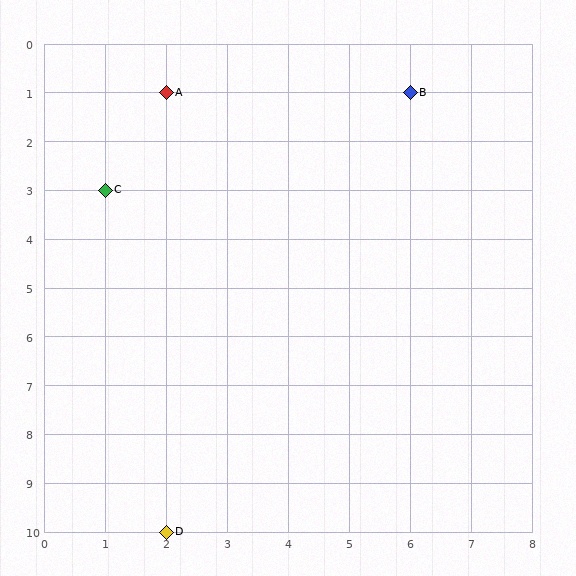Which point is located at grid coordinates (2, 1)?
Point A is at (2, 1).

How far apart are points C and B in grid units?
Points C and B are 5 columns and 2 rows apart (about 5.4 grid units diagonally).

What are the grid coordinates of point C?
Point C is at grid coordinates (1, 3).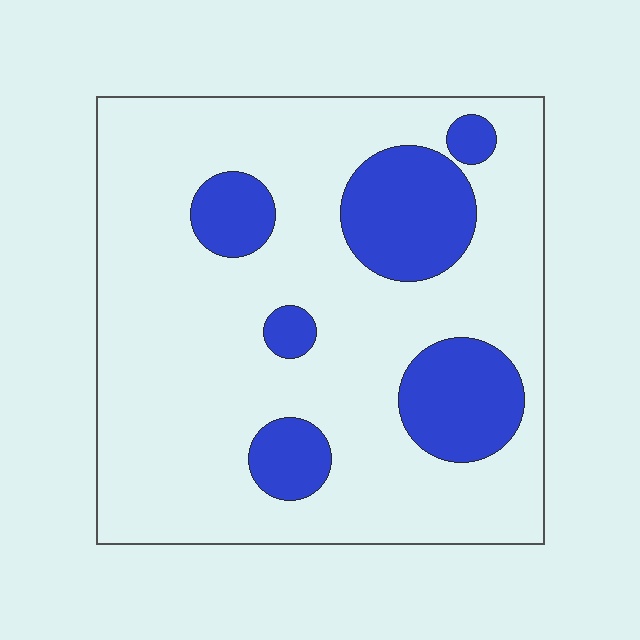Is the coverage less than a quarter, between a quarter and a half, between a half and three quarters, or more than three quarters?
Less than a quarter.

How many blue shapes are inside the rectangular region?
6.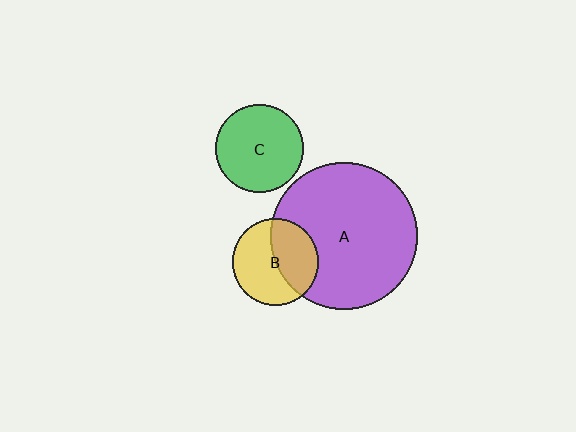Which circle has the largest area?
Circle A (purple).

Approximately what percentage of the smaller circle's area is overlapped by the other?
Approximately 45%.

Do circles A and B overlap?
Yes.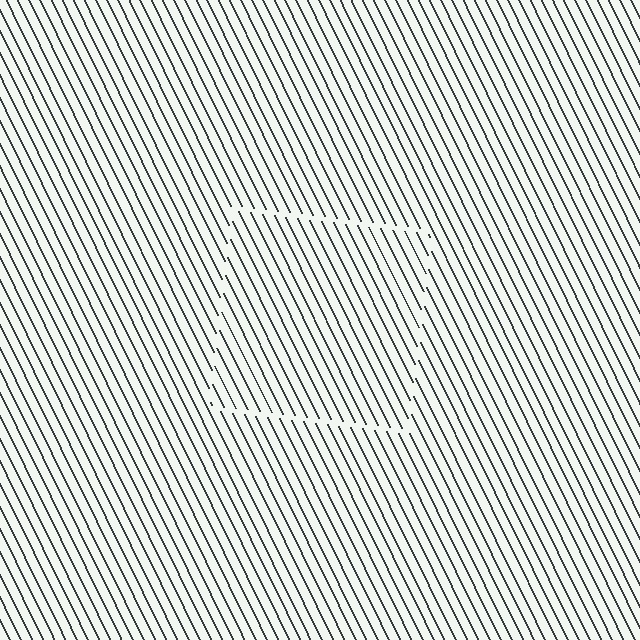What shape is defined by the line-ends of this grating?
An illusory square. The interior of the shape contains the same grating, shifted by half a period — the contour is defined by the phase discontinuity where line-ends from the inner and outer gratings abut.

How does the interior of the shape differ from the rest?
The interior of the shape contains the same grating, shifted by half a period — the contour is defined by the phase discontinuity where line-ends from the inner and outer gratings abut.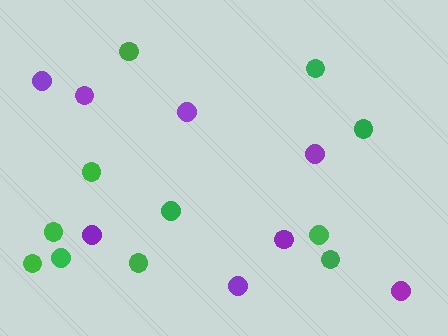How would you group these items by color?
There are 2 groups: one group of purple circles (8) and one group of green circles (11).